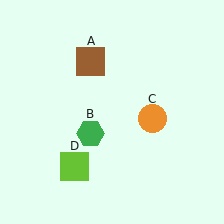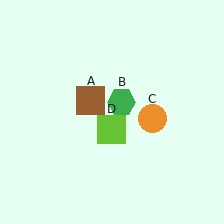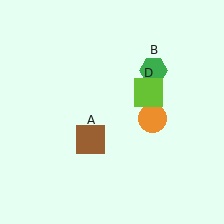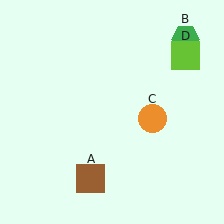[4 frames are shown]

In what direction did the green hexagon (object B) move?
The green hexagon (object B) moved up and to the right.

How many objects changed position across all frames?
3 objects changed position: brown square (object A), green hexagon (object B), lime square (object D).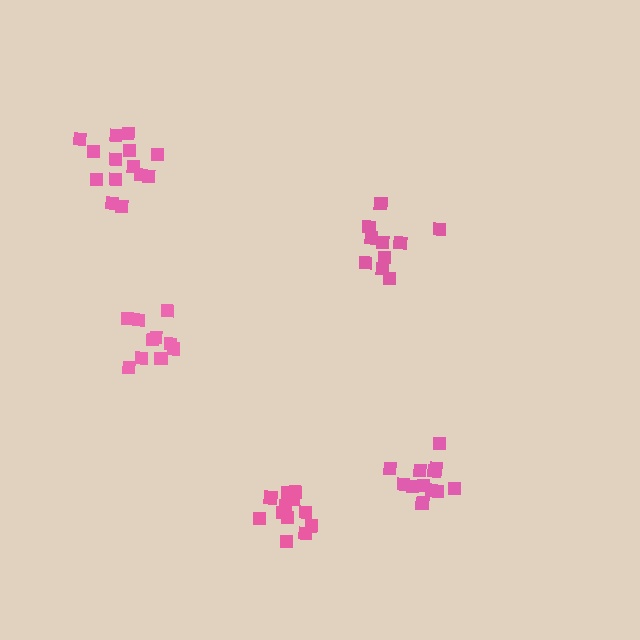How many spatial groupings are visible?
There are 5 spatial groupings.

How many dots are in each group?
Group 1: 14 dots, Group 2: 10 dots, Group 3: 12 dots, Group 4: 10 dots, Group 5: 13 dots (59 total).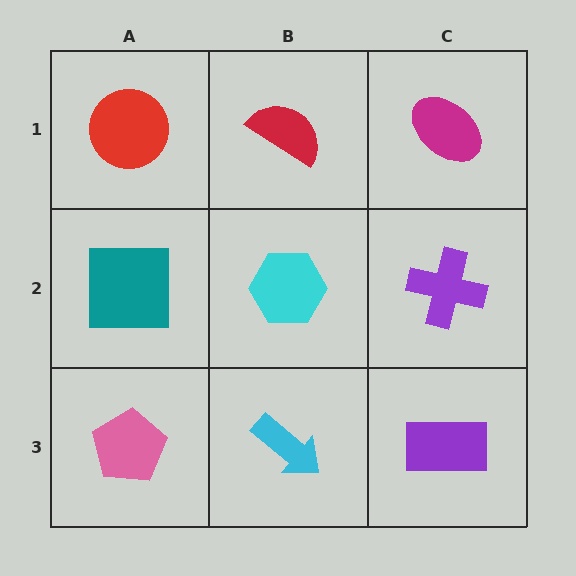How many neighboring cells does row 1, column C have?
2.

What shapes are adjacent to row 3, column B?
A cyan hexagon (row 2, column B), a pink pentagon (row 3, column A), a purple rectangle (row 3, column C).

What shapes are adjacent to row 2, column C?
A magenta ellipse (row 1, column C), a purple rectangle (row 3, column C), a cyan hexagon (row 2, column B).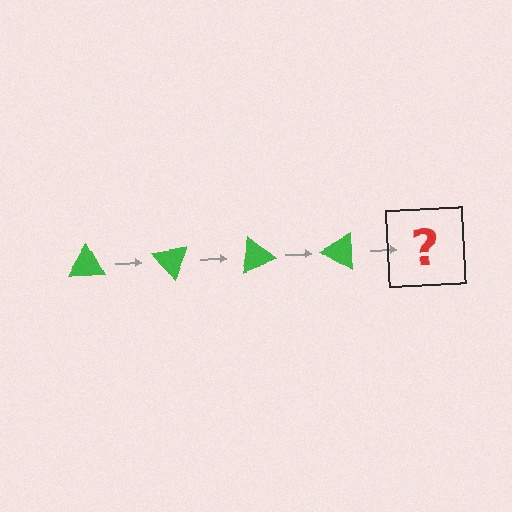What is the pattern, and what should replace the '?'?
The pattern is that the triangle rotates 50 degrees each step. The '?' should be a green triangle rotated 200 degrees.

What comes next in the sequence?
The next element should be a green triangle rotated 200 degrees.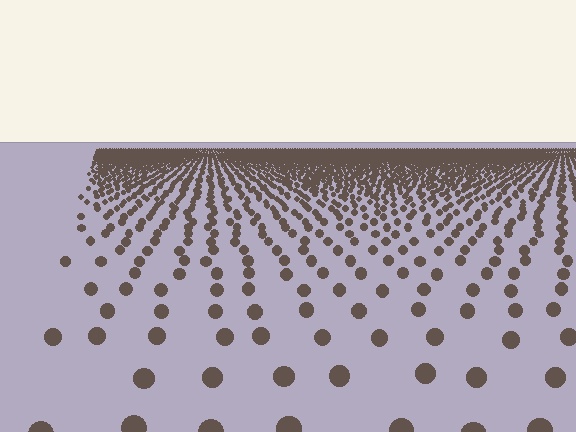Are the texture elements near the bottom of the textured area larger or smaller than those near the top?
Larger. Near the bottom, elements are closer to the viewer and appear at a bigger on-screen size.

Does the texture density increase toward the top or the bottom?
Density increases toward the top.